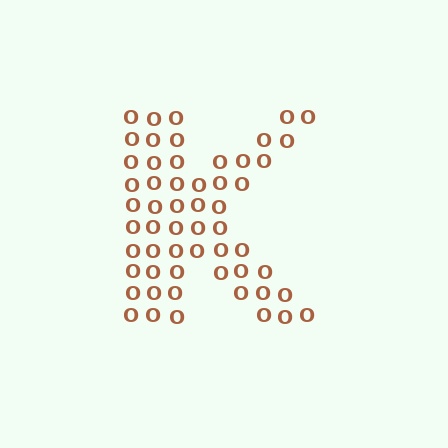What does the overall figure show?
The overall figure shows the letter K.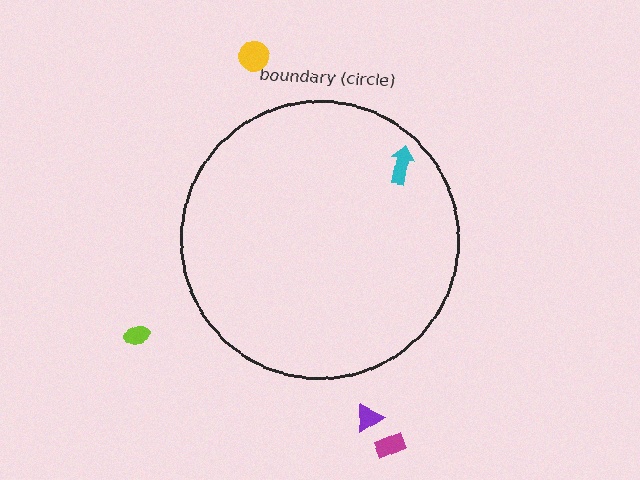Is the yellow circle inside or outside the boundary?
Outside.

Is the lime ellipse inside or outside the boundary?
Outside.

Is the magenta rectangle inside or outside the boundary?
Outside.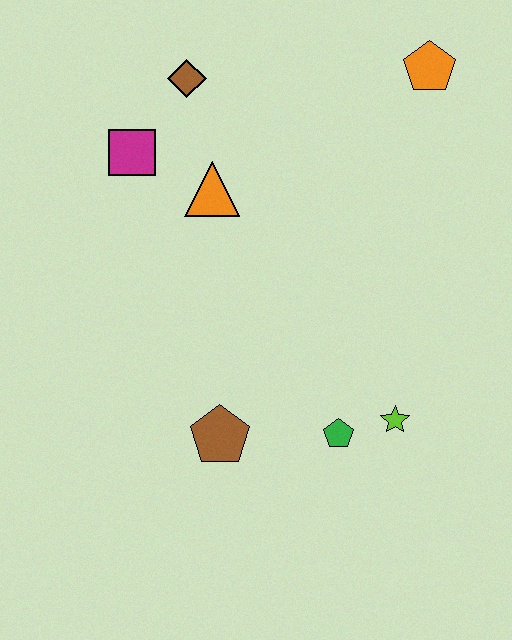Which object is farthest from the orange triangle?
The lime star is farthest from the orange triangle.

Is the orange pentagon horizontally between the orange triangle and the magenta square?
No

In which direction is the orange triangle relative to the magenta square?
The orange triangle is to the right of the magenta square.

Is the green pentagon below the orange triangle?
Yes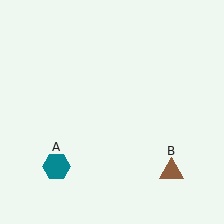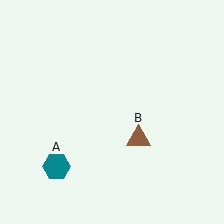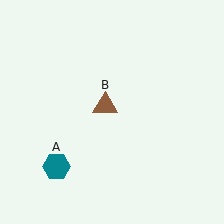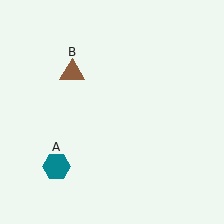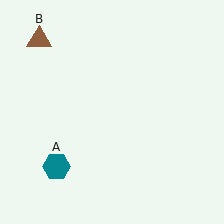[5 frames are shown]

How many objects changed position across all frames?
1 object changed position: brown triangle (object B).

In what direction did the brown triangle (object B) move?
The brown triangle (object B) moved up and to the left.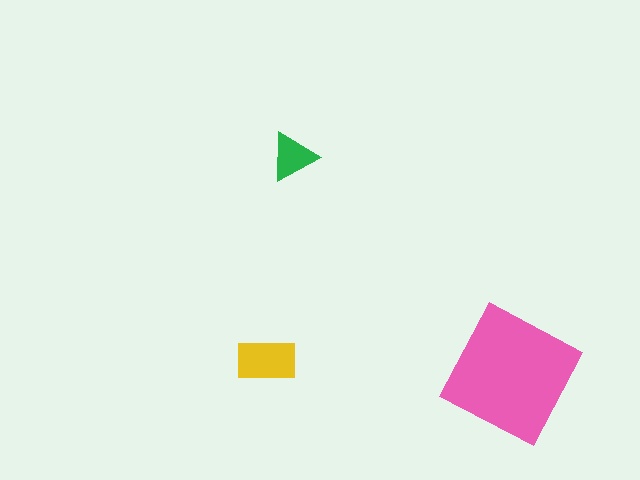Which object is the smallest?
The green triangle.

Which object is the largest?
The pink square.